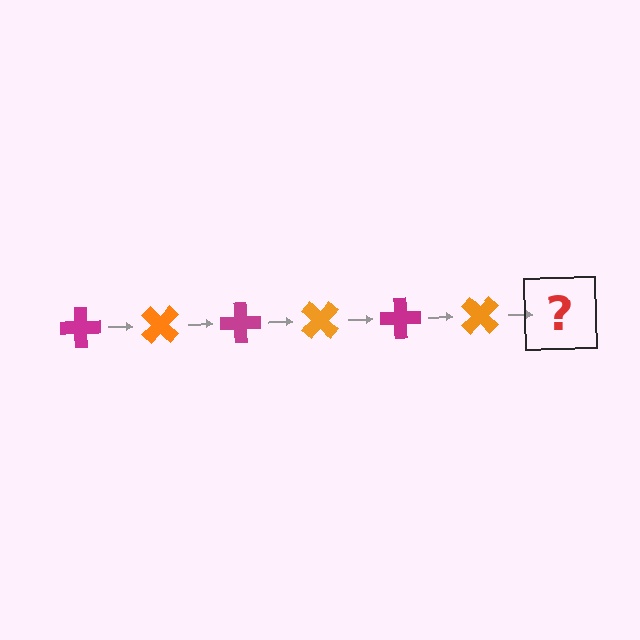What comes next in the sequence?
The next element should be a magenta cross, rotated 270 degrees from the start.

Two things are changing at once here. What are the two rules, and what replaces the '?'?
The two rules are that it rotates 45 degrees each step and the color cycles through magenta and orange. The '?' should be a magenta cross, rotated 270 degrees from the start.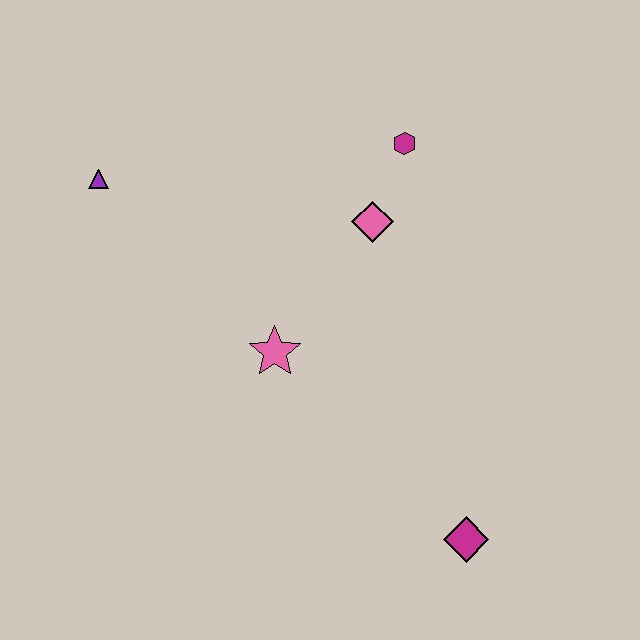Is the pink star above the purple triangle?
No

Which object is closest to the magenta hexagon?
The pink diamond is closest to the magenta hexagon.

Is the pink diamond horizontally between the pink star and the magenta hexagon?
Yes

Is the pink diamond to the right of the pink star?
Yes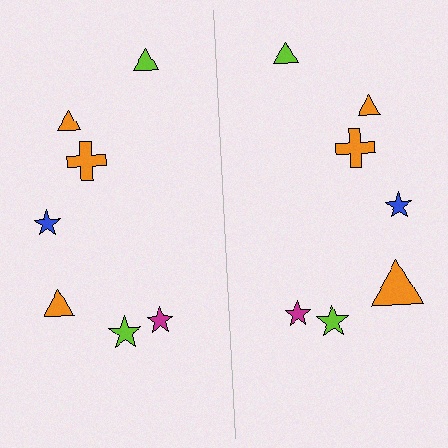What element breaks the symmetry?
The orange triangle on the right side has a different size than its mirror counterpart.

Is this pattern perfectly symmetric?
No, the pattern is not perfectly symmetric. The orange triangle on the right side has a different size than its mirror counterpart.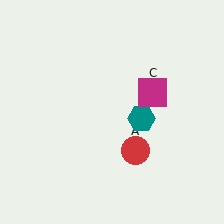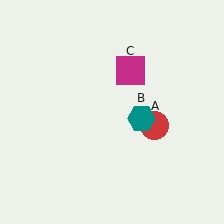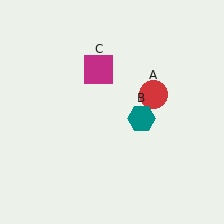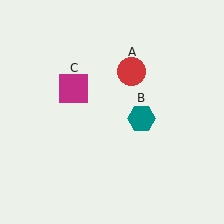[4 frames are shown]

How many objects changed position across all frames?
2 objects changed position: red circle (object A), magenta square (object C).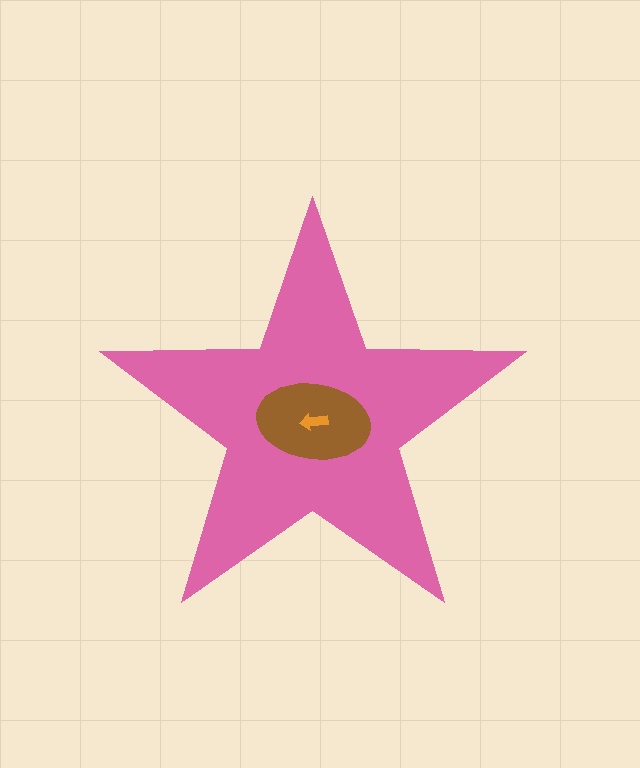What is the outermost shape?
The pink star.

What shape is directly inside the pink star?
The brown ellipse.